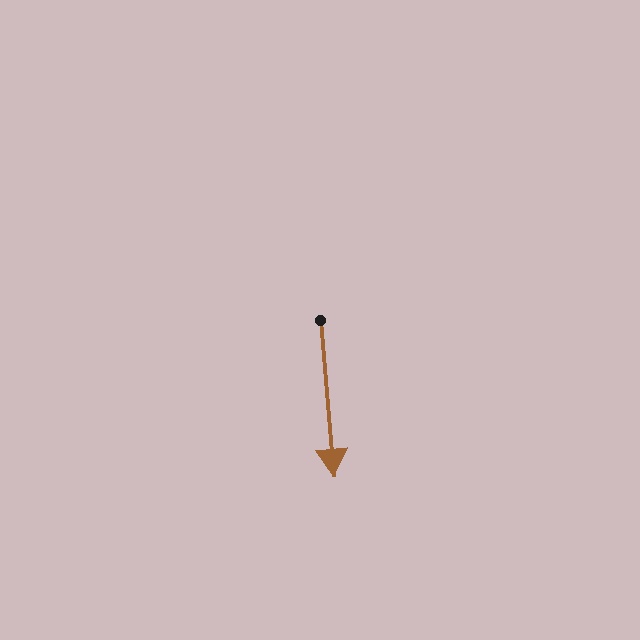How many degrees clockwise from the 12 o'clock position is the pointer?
Approximately 175 degrees.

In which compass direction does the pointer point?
South.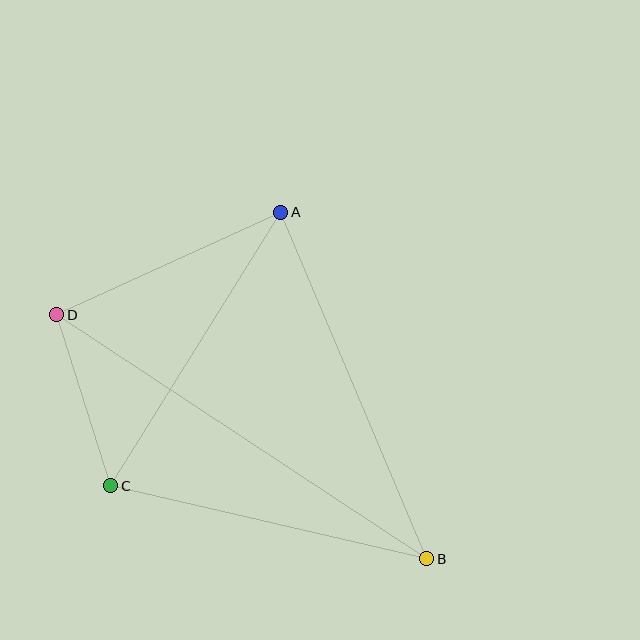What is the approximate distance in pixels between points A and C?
The distance between A and C is approximately 322 pixels.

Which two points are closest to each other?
Points C and D are closest to each other.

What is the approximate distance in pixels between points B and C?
The distance between B and C is approximately 325 pixels.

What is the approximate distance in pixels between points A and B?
The distance between A and B is approximately 376 pixels.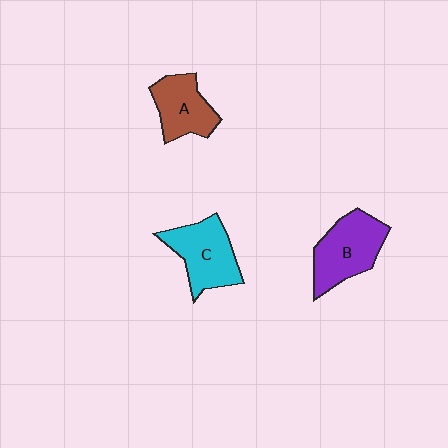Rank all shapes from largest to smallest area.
From largest to smallest: B (purple), C (cyan), A (brown).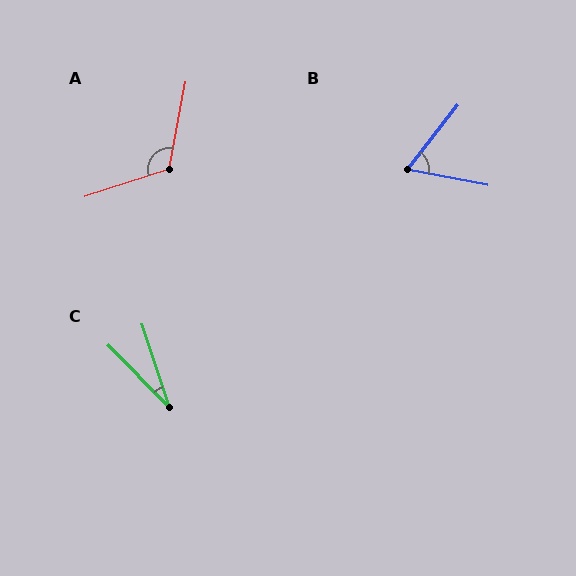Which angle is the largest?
A, at approximately 119 degrees.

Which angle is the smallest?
C, at approximately 26 degrees.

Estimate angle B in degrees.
Approximately 63 degrees.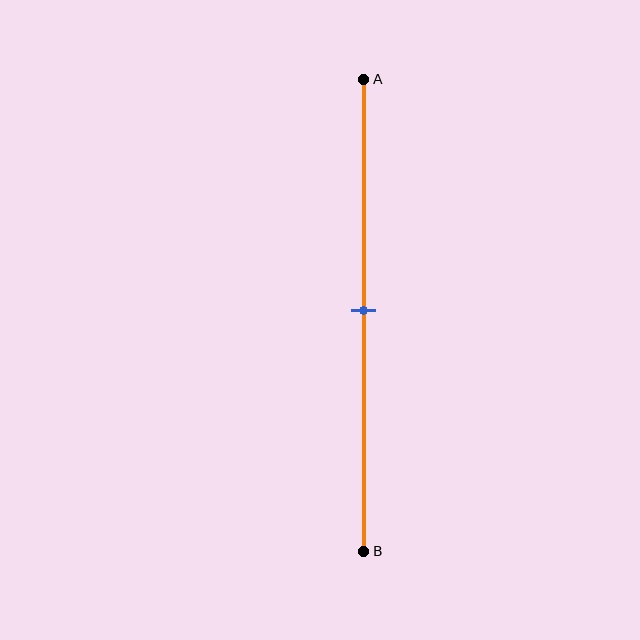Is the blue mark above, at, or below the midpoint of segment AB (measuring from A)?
The blue mark is approximately at the midpoint of segment AB.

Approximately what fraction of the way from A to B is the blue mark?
The blue mark is approximately 50% of the way from A to B.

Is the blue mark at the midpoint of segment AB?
Yes, the mark is approximately at the midpoint.